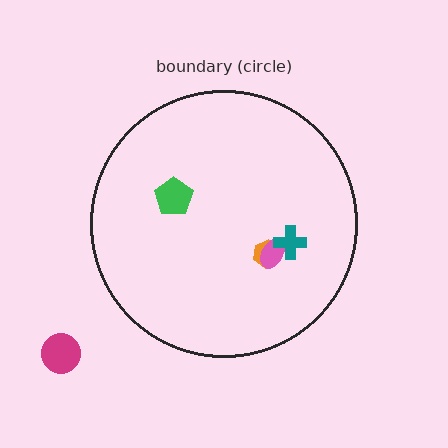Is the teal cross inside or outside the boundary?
Inside.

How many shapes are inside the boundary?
4 inside, 1 outside.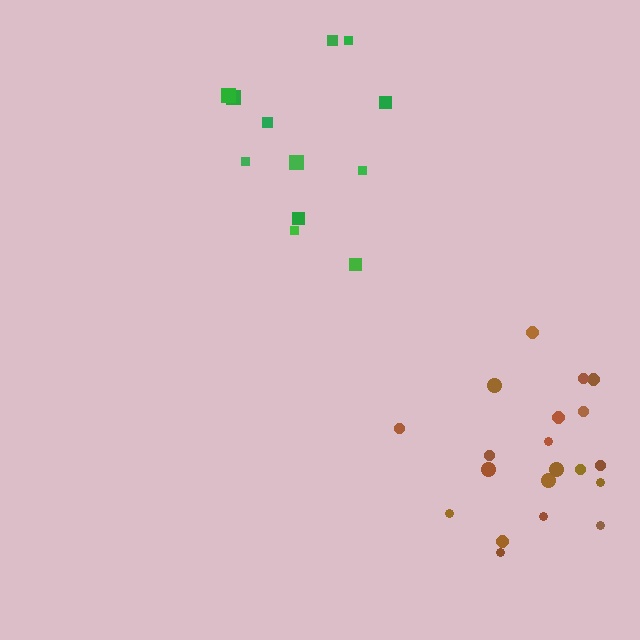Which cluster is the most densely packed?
Brown.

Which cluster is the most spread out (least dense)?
Green.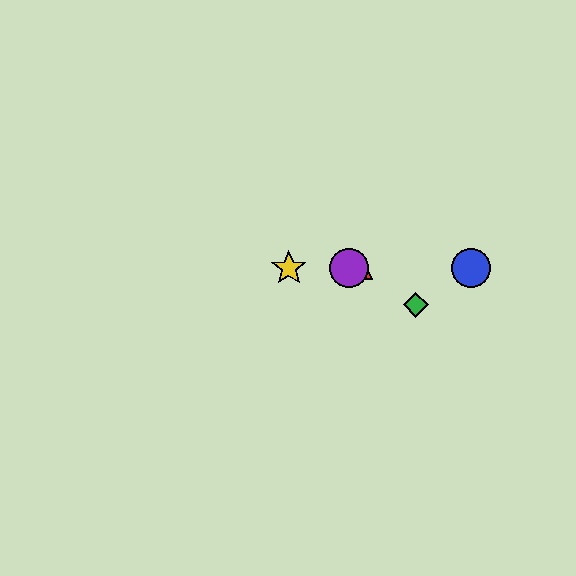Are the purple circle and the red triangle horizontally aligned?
Yes, both are at y≈268.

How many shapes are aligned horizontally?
4 shapes (the red triangle, the blue circle, the yellow star, the purple circle) are aligned horizontally.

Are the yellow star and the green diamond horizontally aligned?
No, the yellow star is at y≈268 and the green diamond is at y≈305.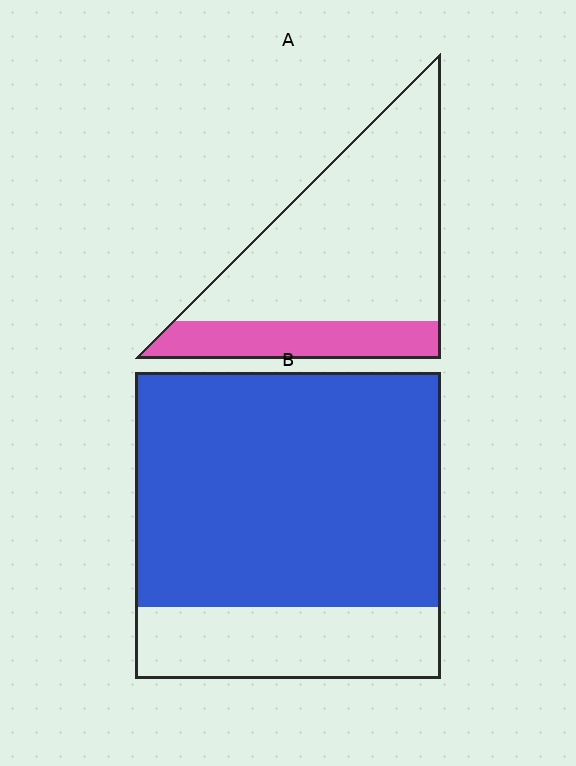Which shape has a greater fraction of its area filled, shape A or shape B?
Shape B.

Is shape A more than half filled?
No.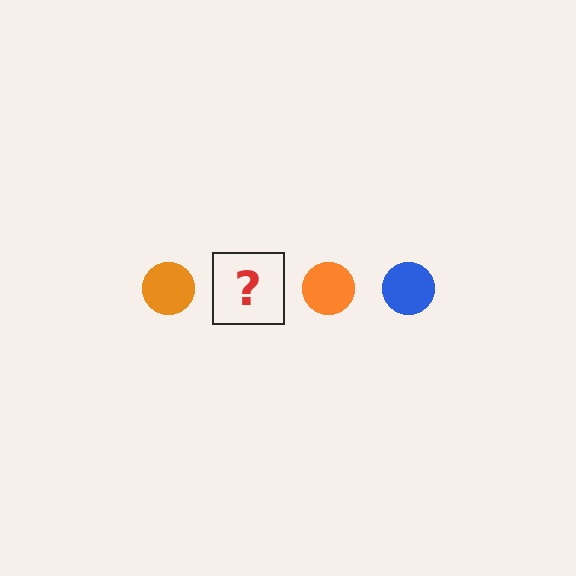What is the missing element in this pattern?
The missing element is a blue circle.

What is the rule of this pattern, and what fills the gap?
The rule is that the pattern cycles through orange, blue circles. The gap should be filled with a blue circle.